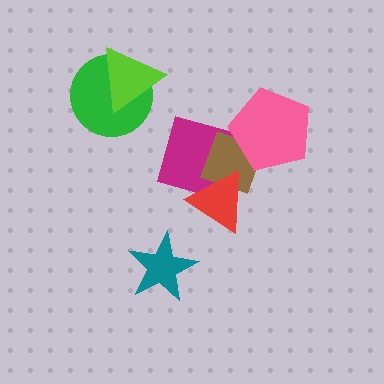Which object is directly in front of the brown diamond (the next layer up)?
The red triangle is directly in front of the brown diamond.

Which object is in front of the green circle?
The lime triangle is in front of the green circle.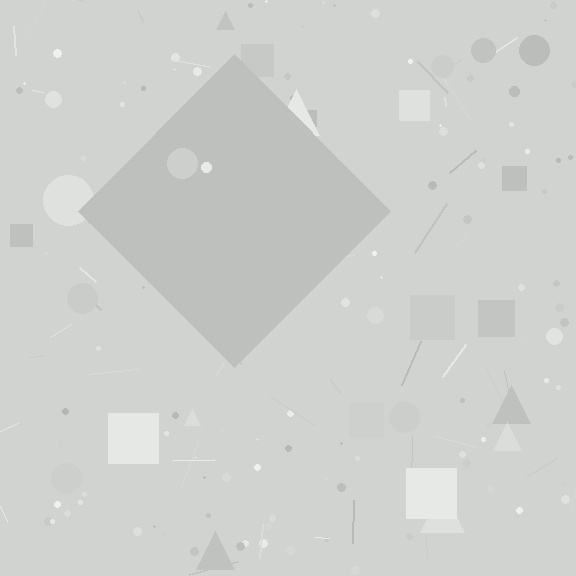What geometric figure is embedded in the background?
A diamond is embedded in the background.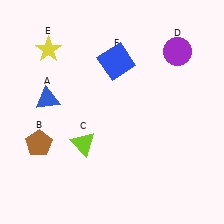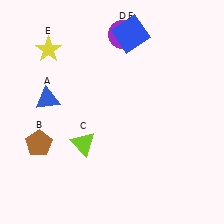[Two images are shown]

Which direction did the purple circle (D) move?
The purple circle (D) moved left.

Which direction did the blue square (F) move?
The blue square (F) moved up.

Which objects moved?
The objects that moved are: the purple circle (D), the blue square (F).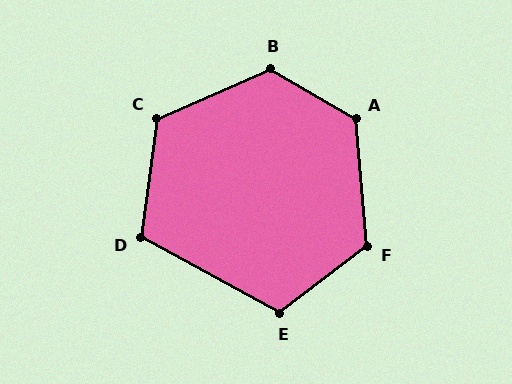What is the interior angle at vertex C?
Approximately 121 degrees (obtuse).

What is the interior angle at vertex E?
Approximately 114 degrees (obtuse).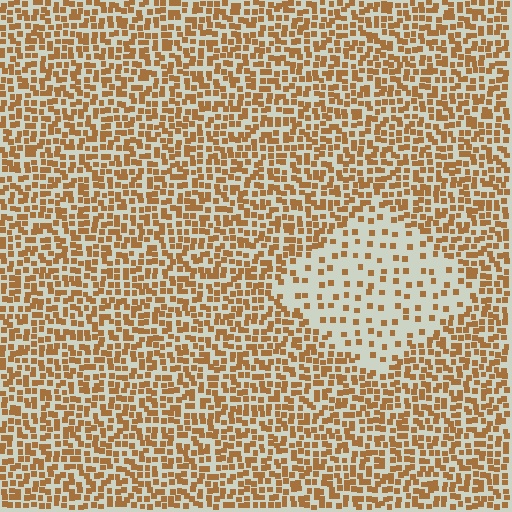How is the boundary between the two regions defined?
The boundary is defined by a change in element density (approximately 2.7x ratio). All elements are the same color, size, and shape.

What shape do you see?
I see a diamond.